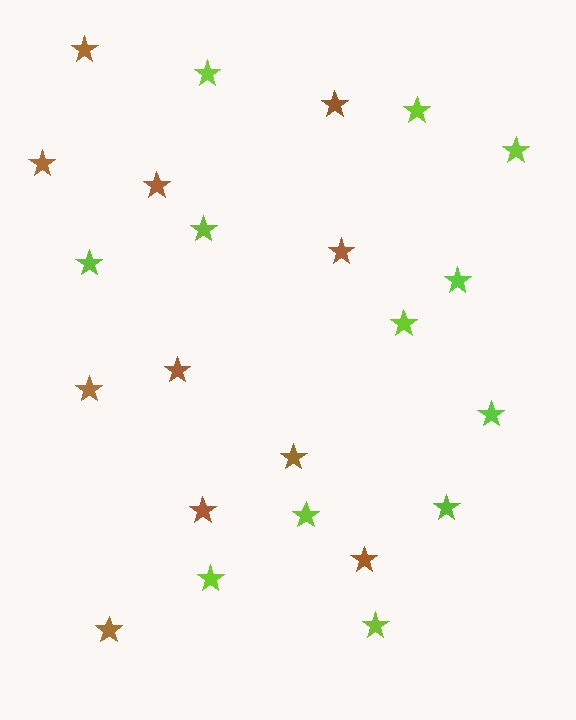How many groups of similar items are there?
There are 2 groups: one group of lime stars (12) and one group of brown stars (11).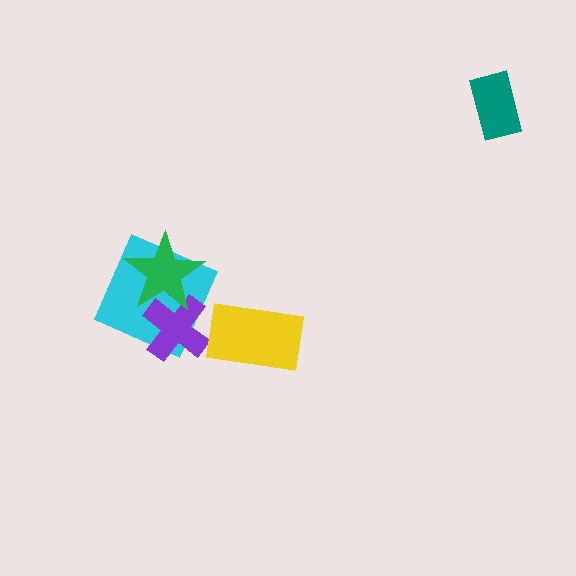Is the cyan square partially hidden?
Yes, it is partially covered by another shape.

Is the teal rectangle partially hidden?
No, no other shape covers it.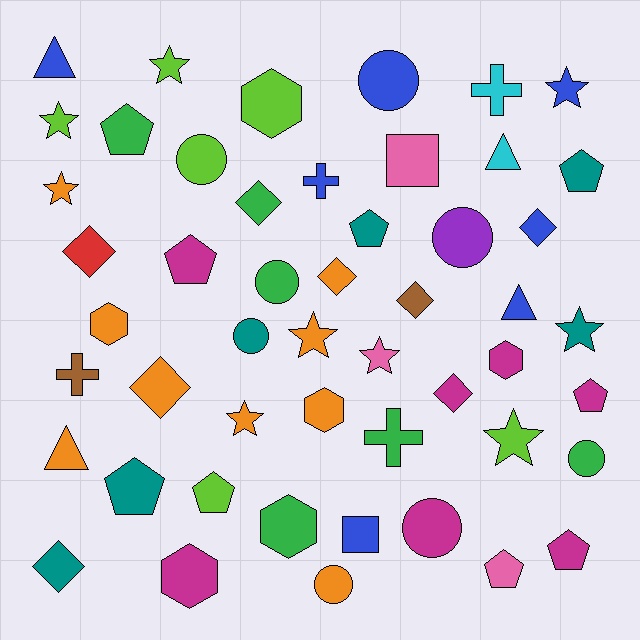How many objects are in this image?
There are 50 objects.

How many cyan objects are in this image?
There are 2 cyan objects.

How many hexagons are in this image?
There are 6 hexagons.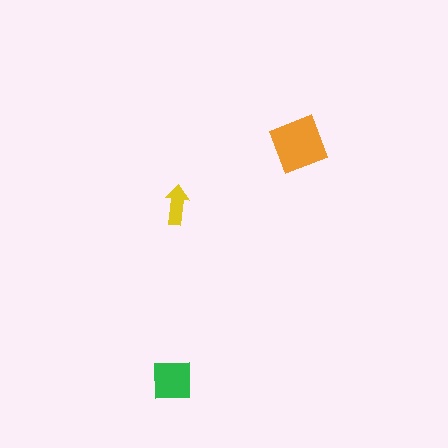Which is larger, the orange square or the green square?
The orange square.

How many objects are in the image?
There are 3 objects in the image.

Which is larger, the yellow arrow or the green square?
The green square.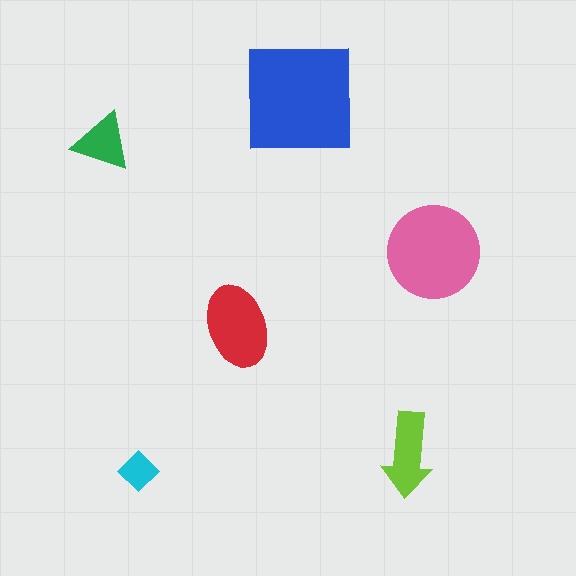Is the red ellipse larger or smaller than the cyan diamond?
Larger.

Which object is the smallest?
The cyan diamond.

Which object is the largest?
The blue square.